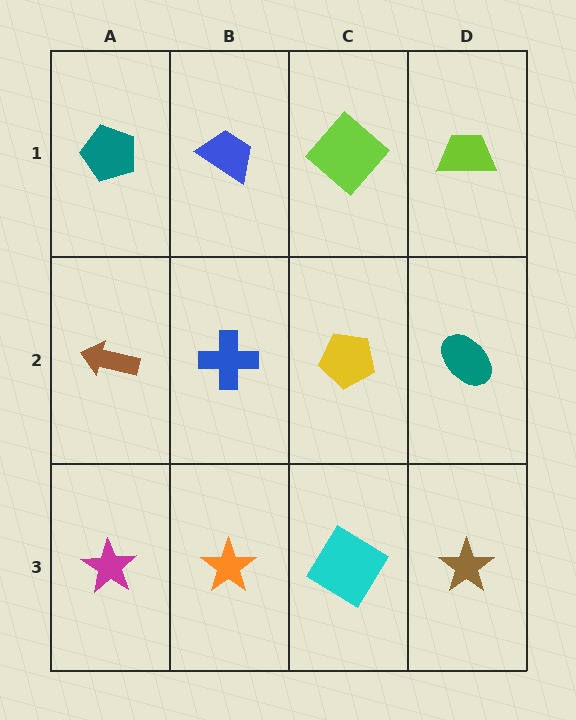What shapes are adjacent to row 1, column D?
A teal ellipse (row 2, column D), a lime diamond (row 1, column C).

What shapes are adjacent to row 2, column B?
A blue trapezoid (row 1, column B), an orange star (row 3, column B), a brown arrow (row 2, column A), a yellow pentagon (row 2, column C).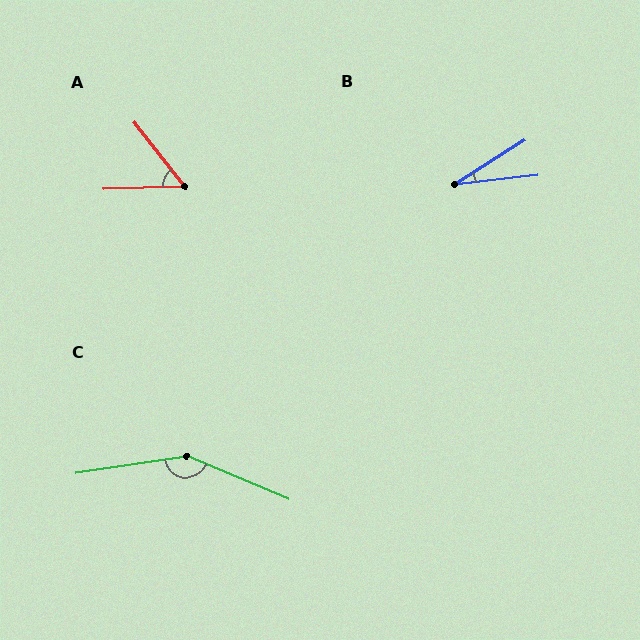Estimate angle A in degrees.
Approximately 54 degrees.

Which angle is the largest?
C, at approximately 149 degrees.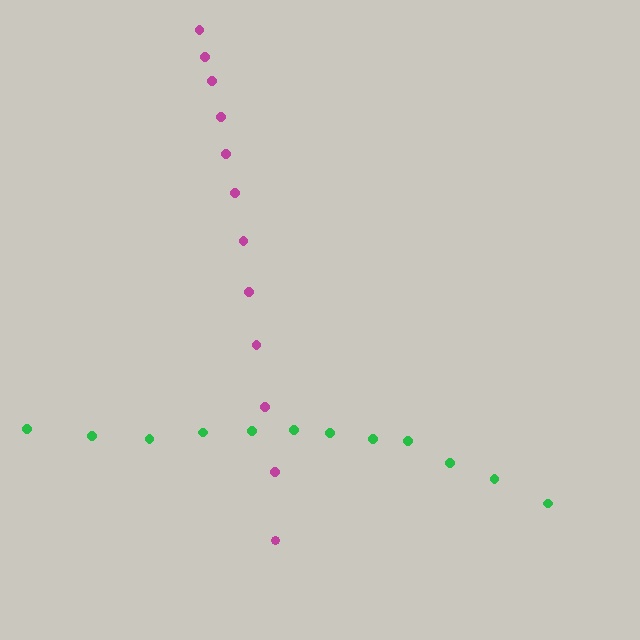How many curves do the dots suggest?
There are 2 distinct paths.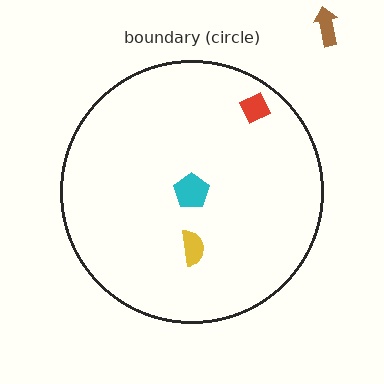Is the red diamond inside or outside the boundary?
Inside.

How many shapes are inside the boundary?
3 inside, 1 outside.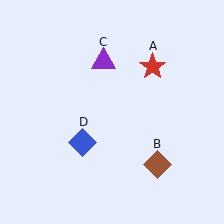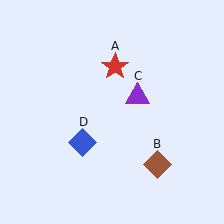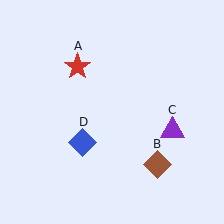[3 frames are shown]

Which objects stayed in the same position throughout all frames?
Brown diamond (object B) and blue diamond (object D) remained stationary.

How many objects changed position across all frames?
2 objects changed position: red star (object A), purple triangle (object C).